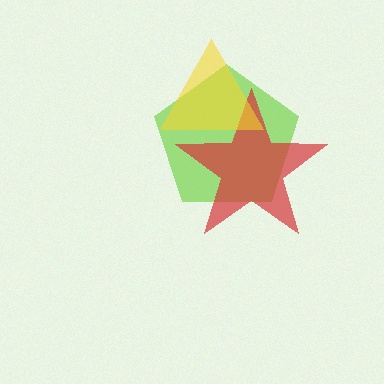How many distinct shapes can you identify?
There are 3 distinct shapes: a lime pentagon, a red star, a yellow triangle.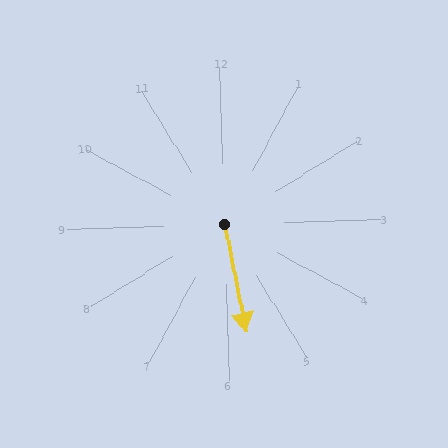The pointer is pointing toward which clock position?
Roughly 6 o'clock.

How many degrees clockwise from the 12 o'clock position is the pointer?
Approximately 170 degrees.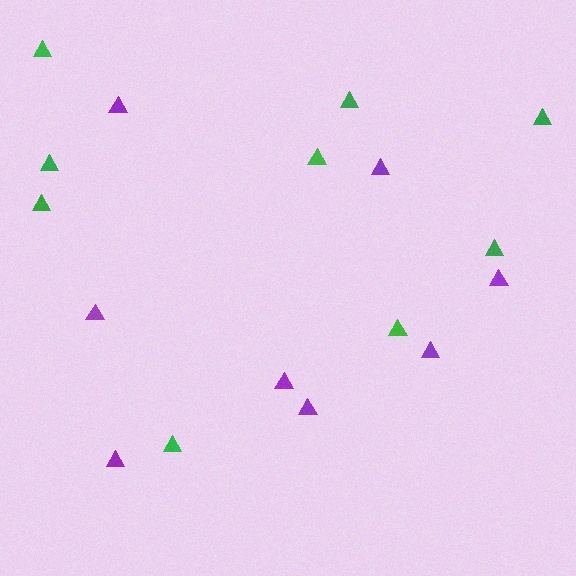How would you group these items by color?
There are 2 groups: one group of green triangles (9) and one group of purple triangles (8).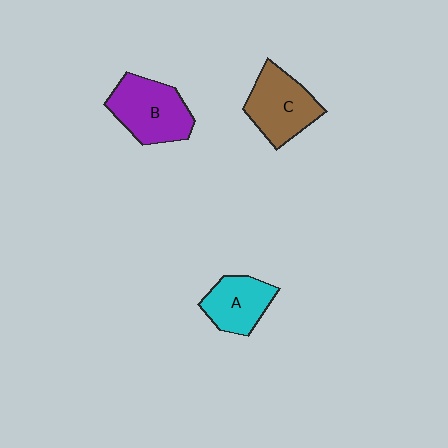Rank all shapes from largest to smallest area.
From largest to smallest: B (purple), C (brown), A (cyan).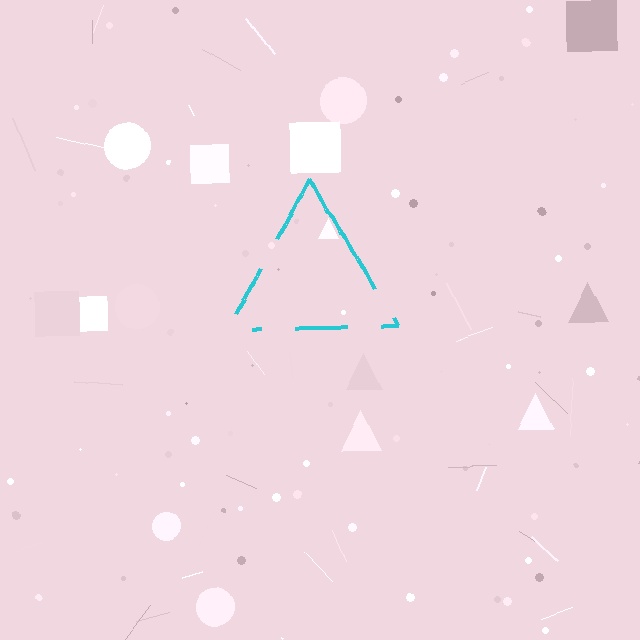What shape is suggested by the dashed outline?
The dashed outline suggests a triangle.